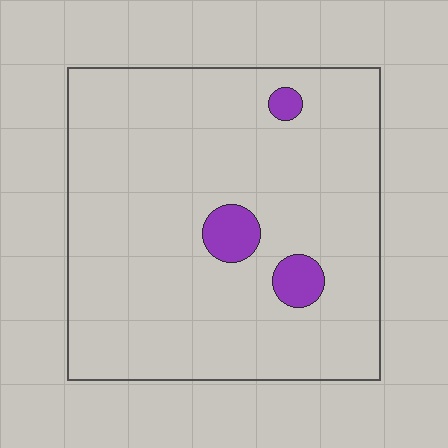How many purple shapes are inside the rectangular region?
3.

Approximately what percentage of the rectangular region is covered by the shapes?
Approximately 5%.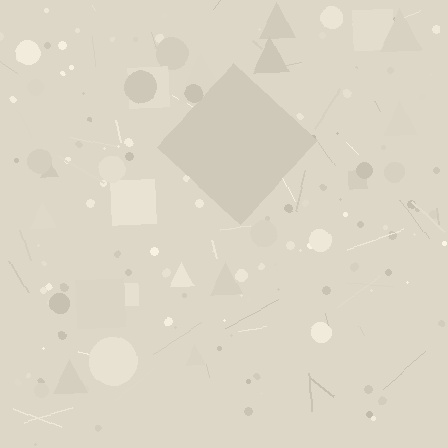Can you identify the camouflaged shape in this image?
The camouflaged shape is a diamond.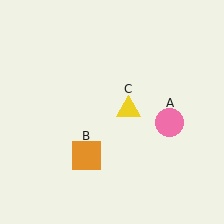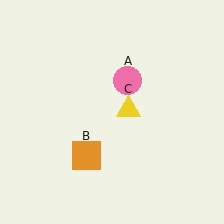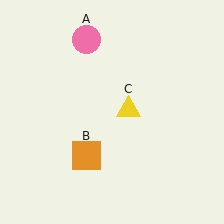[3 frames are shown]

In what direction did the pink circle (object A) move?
The pink circle (object A) moved up and to the left.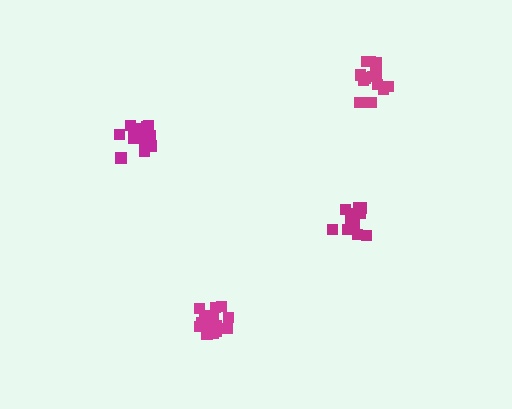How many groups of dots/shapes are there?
There are 4 groups.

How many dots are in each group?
Group 1: 14 dots, Group 2: 13 dots, Group 3: 17 dots, Group 4: 17 dots (61 total).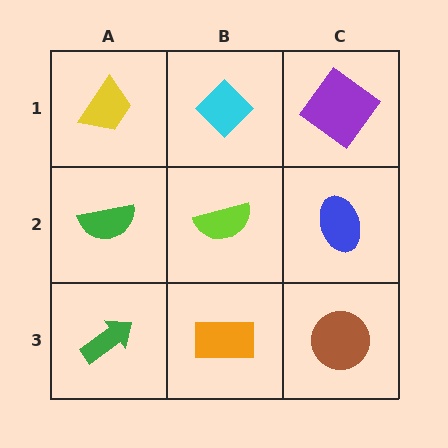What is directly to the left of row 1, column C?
A cyan diamond.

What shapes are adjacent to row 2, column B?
A cyan diamond (row 1, column B), an orange rectangle (row 3, column B), a green semicircle (row 2, column A), a blue ellipse (row 2, column C).